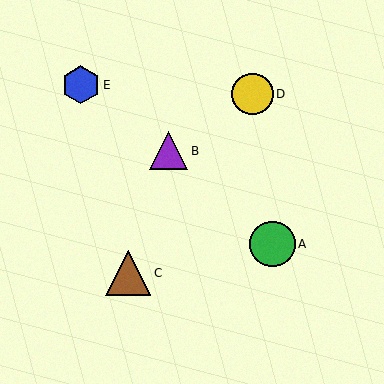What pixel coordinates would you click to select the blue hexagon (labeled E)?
Click at (81, 85) to select the blue hexagon E.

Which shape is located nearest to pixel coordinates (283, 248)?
The green circle (labeled A) at (272, 244) is nearest to that location.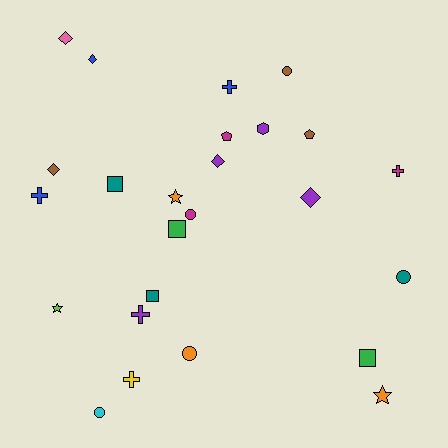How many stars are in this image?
There are 3 stars.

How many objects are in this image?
There are 25 objects.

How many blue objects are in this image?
There are 3 blue objects.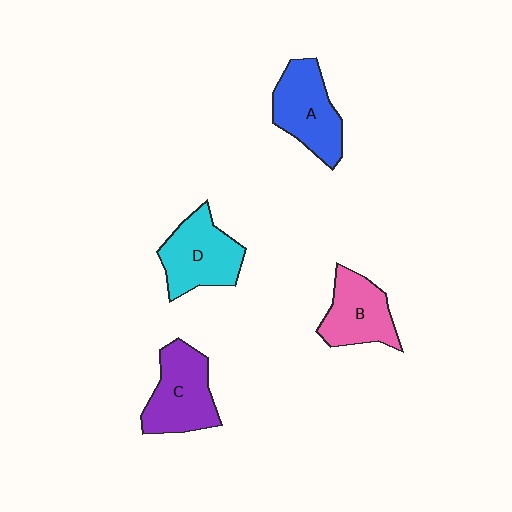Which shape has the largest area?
Shape C (purple).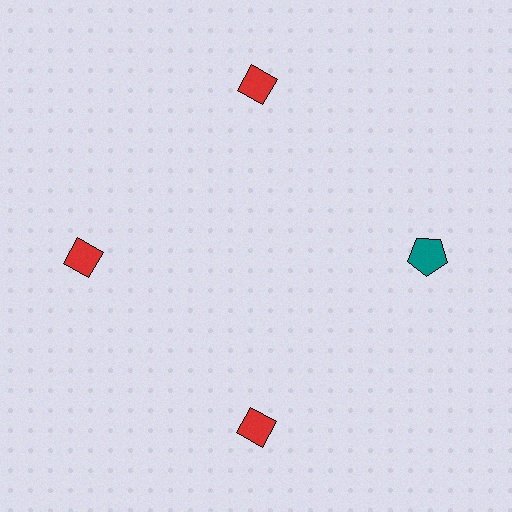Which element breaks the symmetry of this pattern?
The teal pentagon at roughly the 3 o'clock position breaks the symmetry. All other shapes are red diamonds.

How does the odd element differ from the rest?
It differs in both color (teal instead of red) and shape (pentagon instead of diamond).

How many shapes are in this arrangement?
There are 4 shapes arranged in a ring pattern.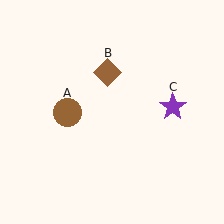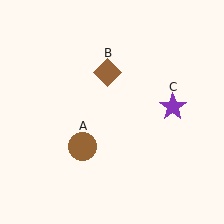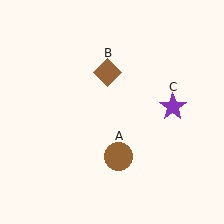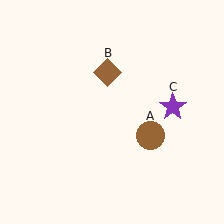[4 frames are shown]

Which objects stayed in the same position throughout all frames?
Brown diamond (object B) and purple star (object C) remained stationary.